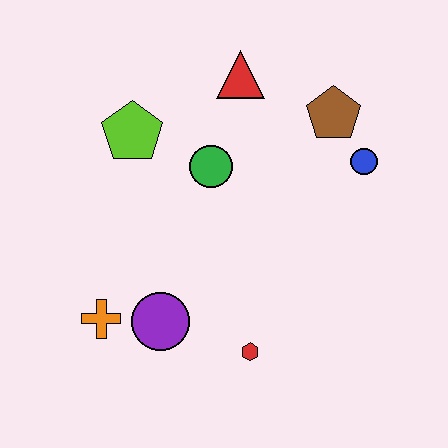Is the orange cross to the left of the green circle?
Yes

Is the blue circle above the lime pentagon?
No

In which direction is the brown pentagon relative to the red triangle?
The brown pentagon is to the right of the red triangle.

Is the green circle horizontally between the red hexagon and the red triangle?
No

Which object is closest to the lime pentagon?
The green circle is closest to the lime pentagon.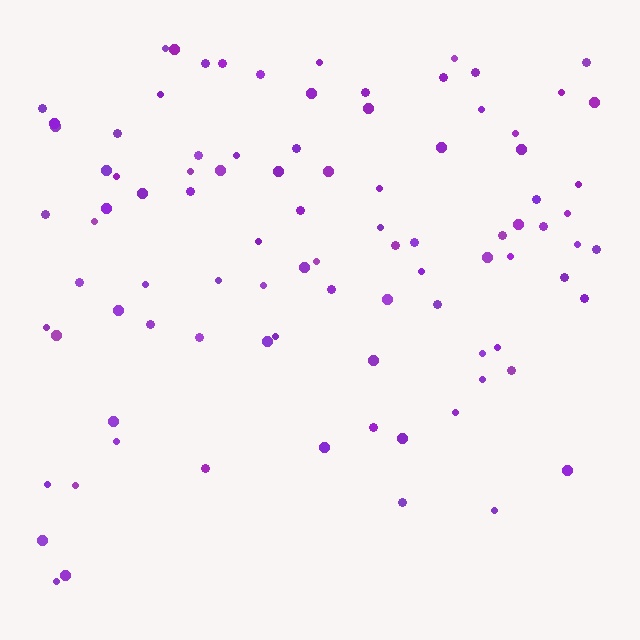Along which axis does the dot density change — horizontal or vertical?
Vertical.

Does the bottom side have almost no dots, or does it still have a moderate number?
Still a moderate number, just noticeably fewer than the top.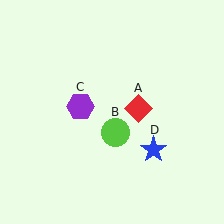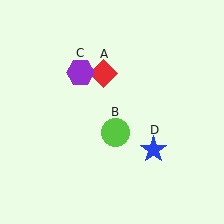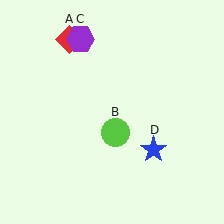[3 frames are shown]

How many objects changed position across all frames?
2 objects changed position: red diamond (object A), purple hexagon (object C).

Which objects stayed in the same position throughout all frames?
Lime circle (object B) and blue star (object D) remained stationary.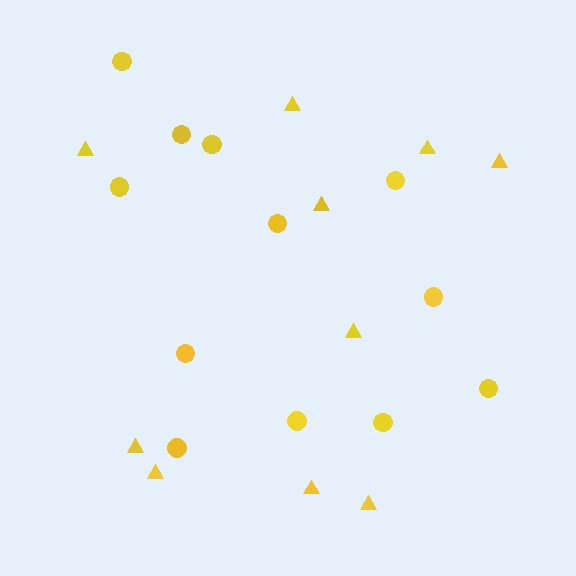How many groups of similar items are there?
There are 2 groups: one group of triangles (10) and one group of circles (12).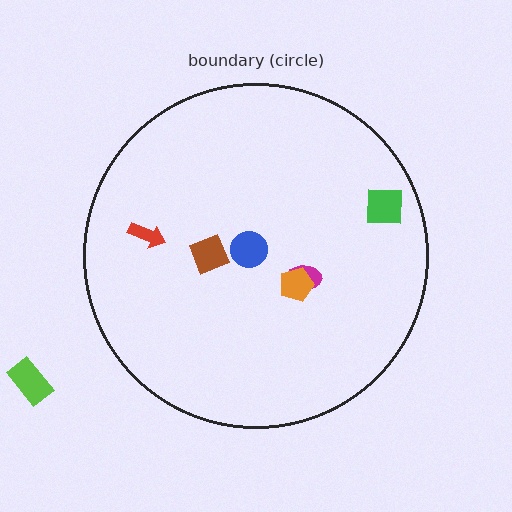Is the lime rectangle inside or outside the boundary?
Outside.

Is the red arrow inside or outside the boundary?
Inside.